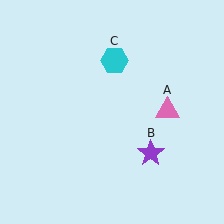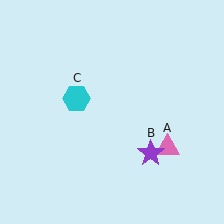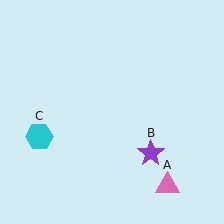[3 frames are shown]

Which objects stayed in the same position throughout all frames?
Purple star (object B) remained stationary.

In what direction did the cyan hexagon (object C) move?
The cyan hexagon (object C) moved down and to the left.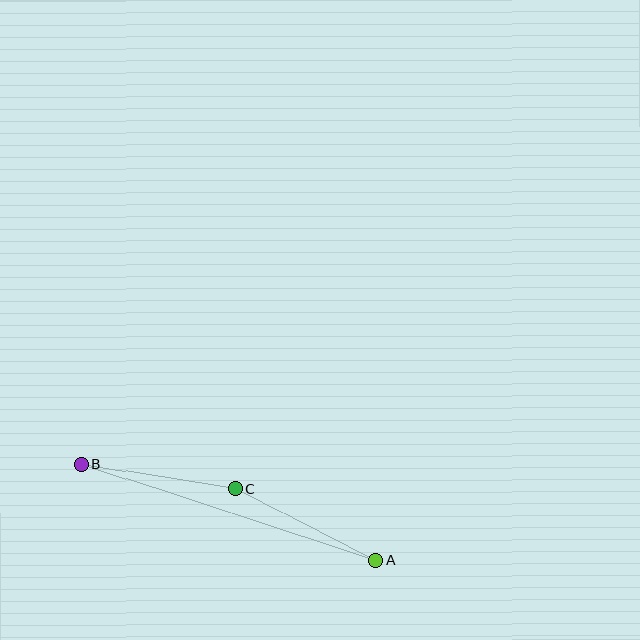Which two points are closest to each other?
Points B and C are closest to each other.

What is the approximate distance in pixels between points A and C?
The distance between A and C is approximately 157 pixels.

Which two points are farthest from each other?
Points A and B are farthest from each other.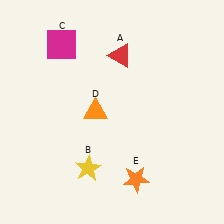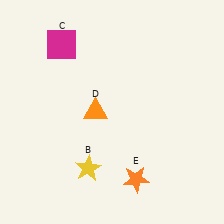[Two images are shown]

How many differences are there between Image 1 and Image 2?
There is 1 difference between the two images.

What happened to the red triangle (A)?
The red triangle (A) was removed in Image 2. It was in the top-right area of Image 1.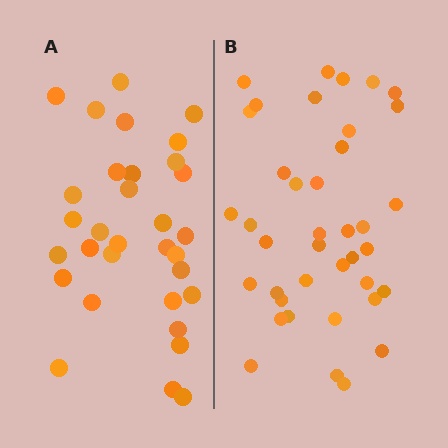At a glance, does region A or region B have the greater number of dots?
Region B (the right region) has more dots.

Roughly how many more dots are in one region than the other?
Region B has roughly 8 or so more dots than region A.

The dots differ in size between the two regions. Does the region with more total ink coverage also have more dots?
No. Region A has more total ink coverage because its dots are larger, but region B actually contains more individual dots. Total area can be misleading — the number of items is what matters here.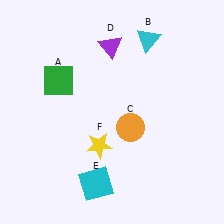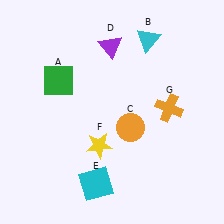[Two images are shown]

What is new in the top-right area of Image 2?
An orange cross (G) was added in the top-right area of Image 2.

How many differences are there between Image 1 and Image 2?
There is 1 difference between the two images.